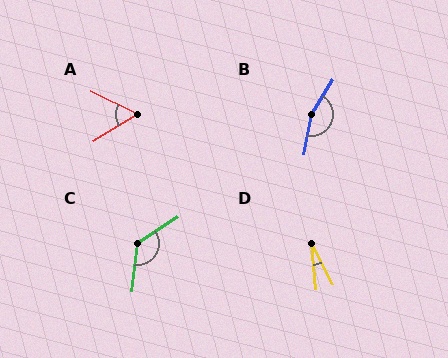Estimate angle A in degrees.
Approximately 58 degrees.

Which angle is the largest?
B, at approximately 159 degrees.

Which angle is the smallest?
D, at approximately 22 degrees.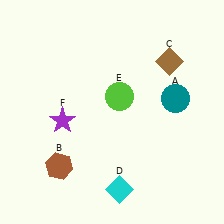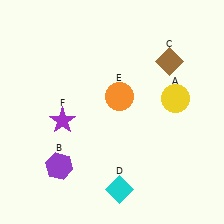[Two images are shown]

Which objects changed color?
A changed from teal to yellow. B changed from brown to purple. E changed from lime to orange.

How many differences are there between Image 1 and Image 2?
There are 3 differences between the two images.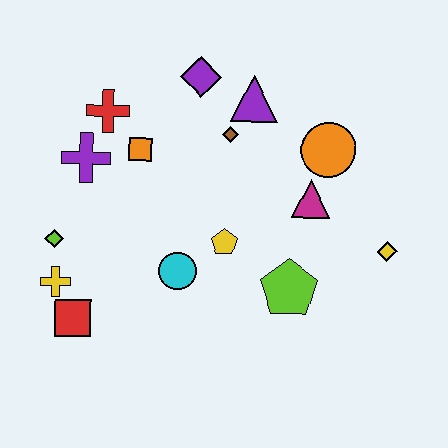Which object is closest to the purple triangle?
The brown diamond is closest to the purple triangle.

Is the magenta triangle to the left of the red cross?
No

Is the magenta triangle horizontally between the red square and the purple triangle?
No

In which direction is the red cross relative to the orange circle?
The red cross is to the left of the orange circle.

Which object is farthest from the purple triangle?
The red square is farthest from the purple triangle.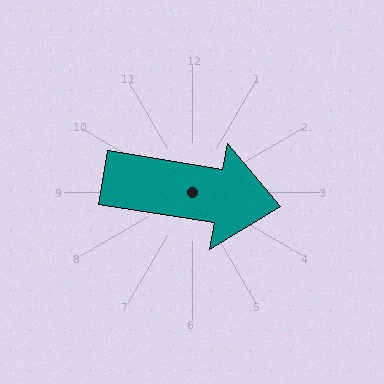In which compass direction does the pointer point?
East.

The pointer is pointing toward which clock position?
Roughly 3 o'clock.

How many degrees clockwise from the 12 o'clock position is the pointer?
Approximately 99 degrees.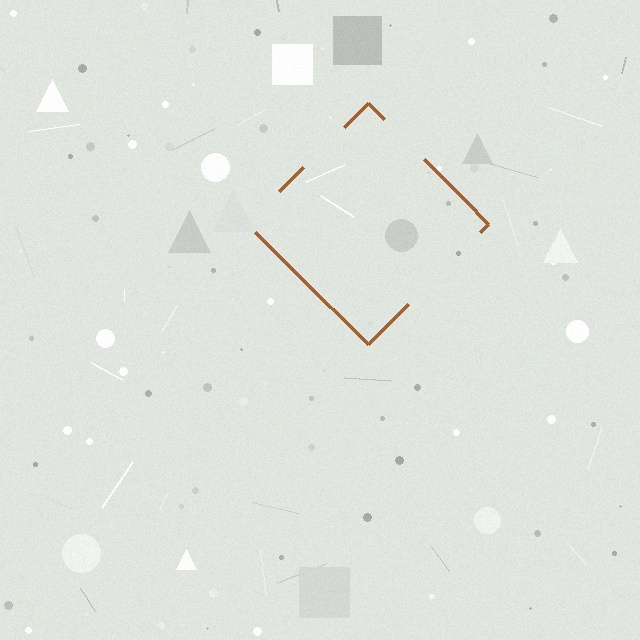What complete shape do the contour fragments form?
The contour fragments form a diamond.